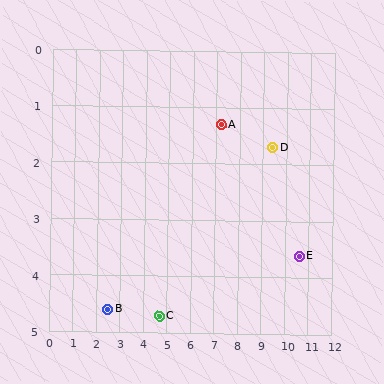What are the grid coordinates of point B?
Point B is at approximately (2.5, 4.6).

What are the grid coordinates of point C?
Point C is at approximately (4.7, 4.7).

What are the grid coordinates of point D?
Point D is at approximately (9.4, 1.7).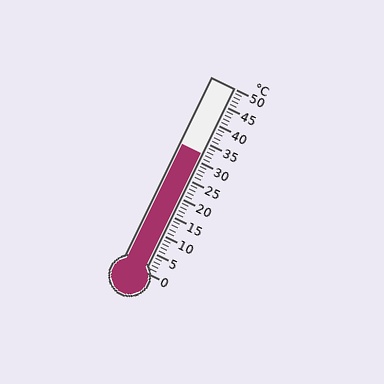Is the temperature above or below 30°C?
The temperature is above 30°C.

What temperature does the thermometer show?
The thermometer shows approximately 32°C.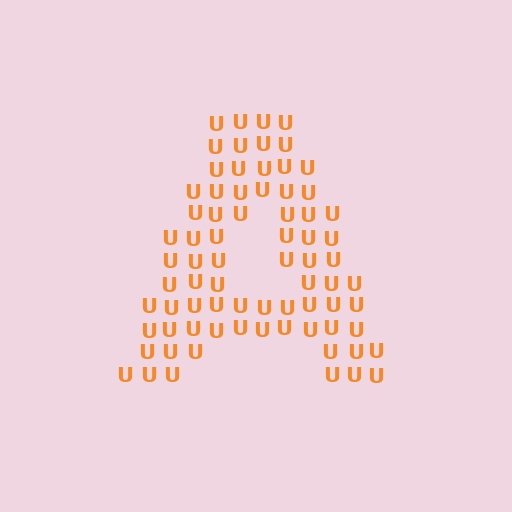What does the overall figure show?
The overall figure shows the letter A.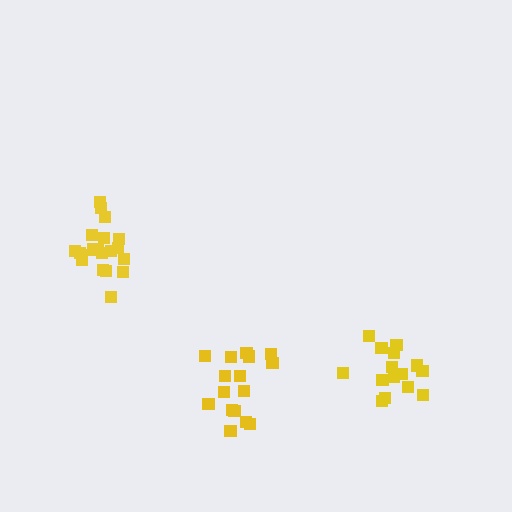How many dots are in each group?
Group 1: 20 dots, Group 2: 16 dots, Group 3: 15 dots (51 total).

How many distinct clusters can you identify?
There are 3 distinct clusters.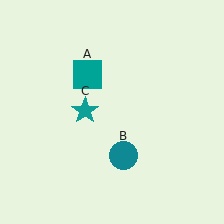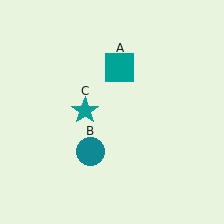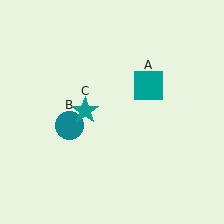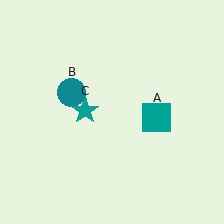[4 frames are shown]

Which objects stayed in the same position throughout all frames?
Teal star (object C) remained stationary.